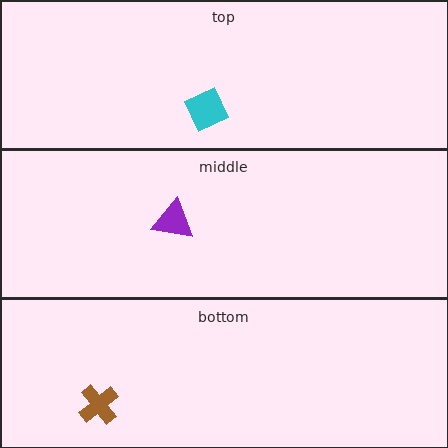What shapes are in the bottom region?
The brown cross.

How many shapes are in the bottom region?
1.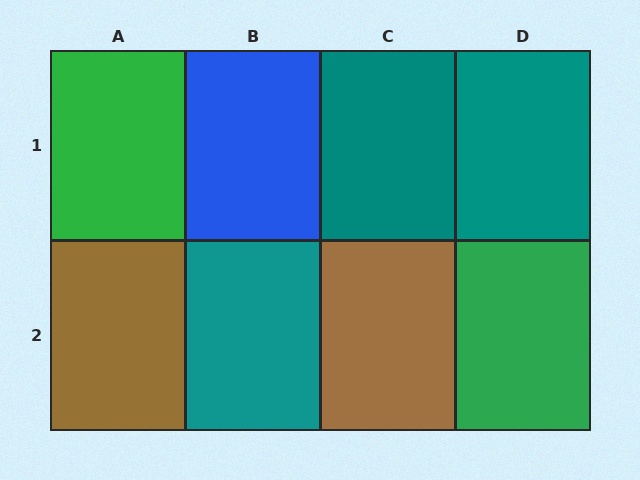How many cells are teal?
3 cells are teal.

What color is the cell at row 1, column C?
Teal.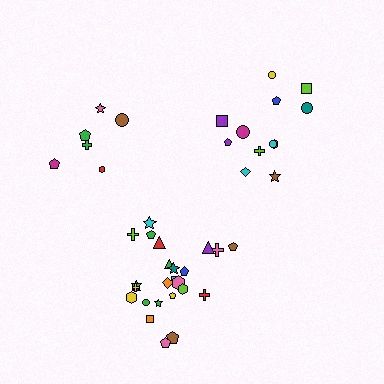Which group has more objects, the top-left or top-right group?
The top-right group.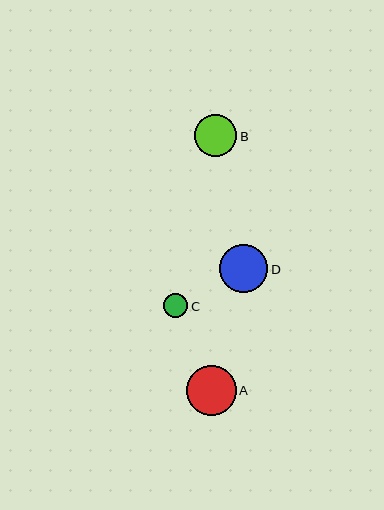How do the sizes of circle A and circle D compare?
Circle A and circle D are approximately the same size.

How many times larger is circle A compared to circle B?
Circle A is approximately 1.2 times the size of circle B.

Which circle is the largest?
Circle A is the largest with a size of approximately 50 pixels.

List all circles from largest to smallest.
From largest to smallest: A, D, B, C.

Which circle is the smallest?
Circle C is the smallest with a size of approximately 24 pixels.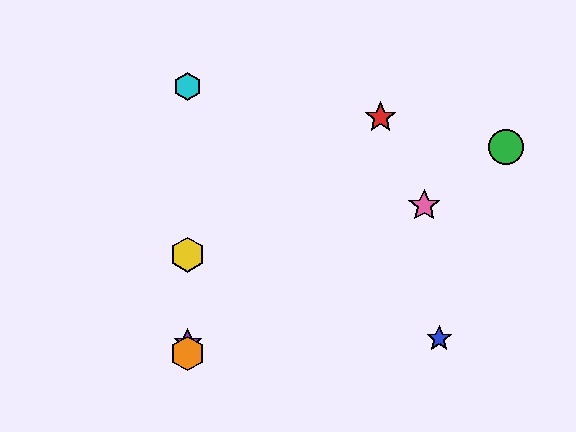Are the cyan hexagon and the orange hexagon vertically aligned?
Yes, both are at x≈188.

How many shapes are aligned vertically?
4 shapes (the yellow hexagon, the purple star, the orange hexagon, the cyan hexagon) are aligned vertically.